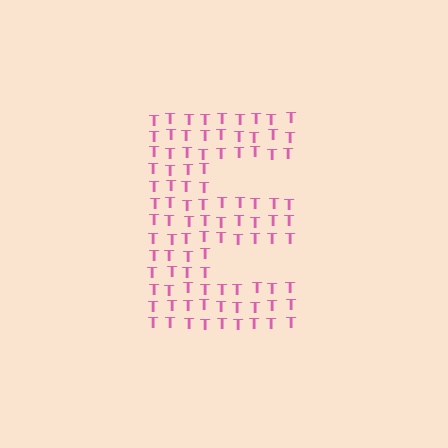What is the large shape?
The large shape is the letter E.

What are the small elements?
The small elements are letter T's.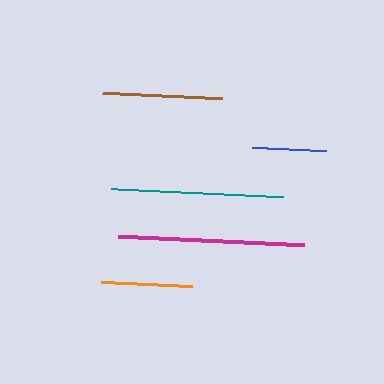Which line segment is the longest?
The magenta line is the longest at approximately 186 pixels.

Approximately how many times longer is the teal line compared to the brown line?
The teal line is approximately 1.4 times the length of the brown line.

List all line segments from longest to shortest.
From longest to shortest: magenta, teal, brown, orange, blue.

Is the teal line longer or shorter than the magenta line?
The magenta line is longer than the teal line.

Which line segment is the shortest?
The blue line is the shortest at approximately 74 pixels.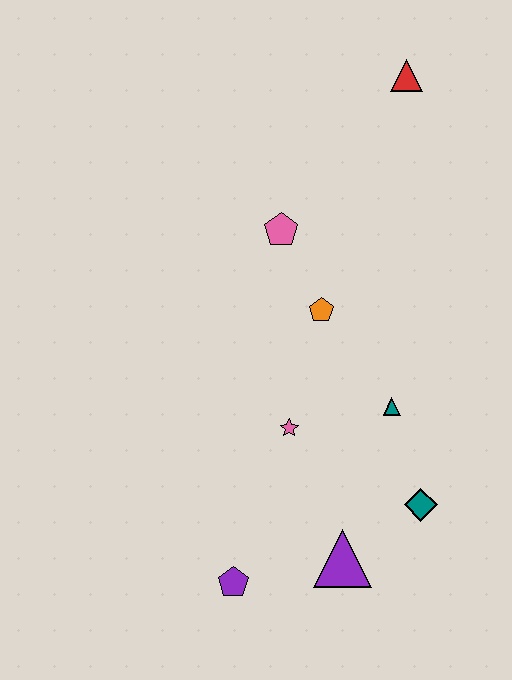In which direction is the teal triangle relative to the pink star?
The teal triangle is to the right of the pink star.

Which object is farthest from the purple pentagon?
The red triangle is farthest from the purple pentagon.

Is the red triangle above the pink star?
Yes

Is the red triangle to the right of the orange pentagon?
Yes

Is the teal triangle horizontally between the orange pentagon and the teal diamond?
Yes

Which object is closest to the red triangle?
The pink pentagon is closest to the red triangle.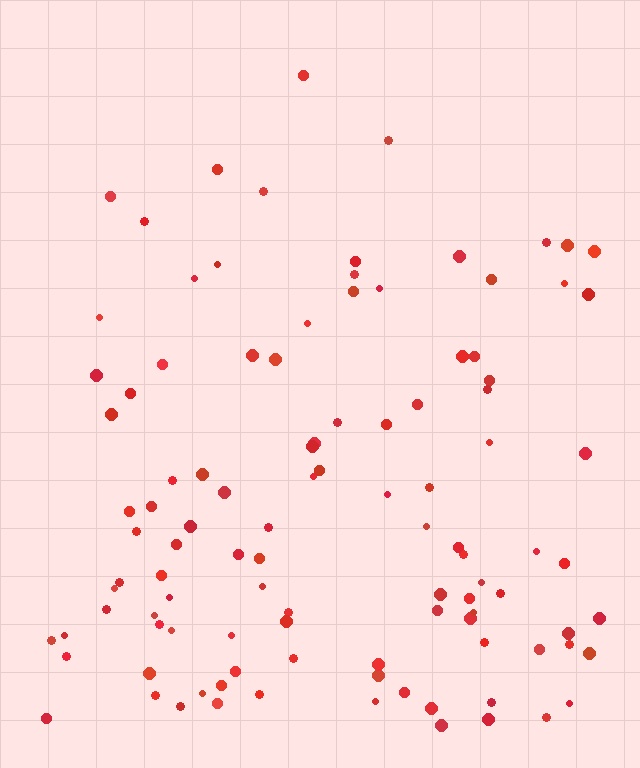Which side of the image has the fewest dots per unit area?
The top.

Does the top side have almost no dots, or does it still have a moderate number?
Still a moderate number, just noticeably fewer than the bottom.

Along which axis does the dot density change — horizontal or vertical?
Vertical.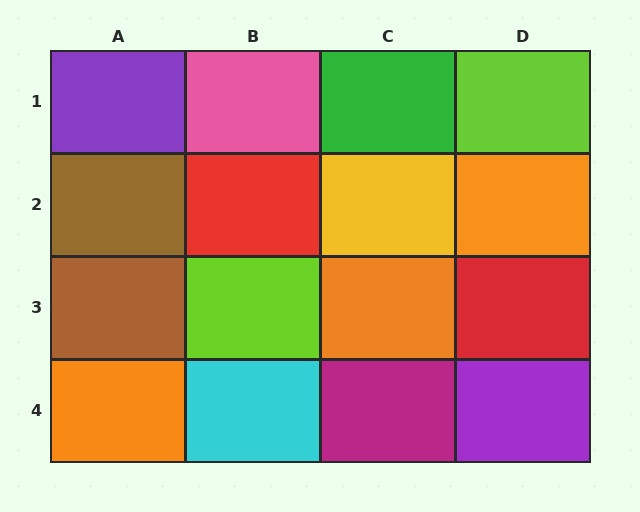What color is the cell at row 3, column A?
Brown.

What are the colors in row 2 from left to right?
Brown, red, yellow, orange.